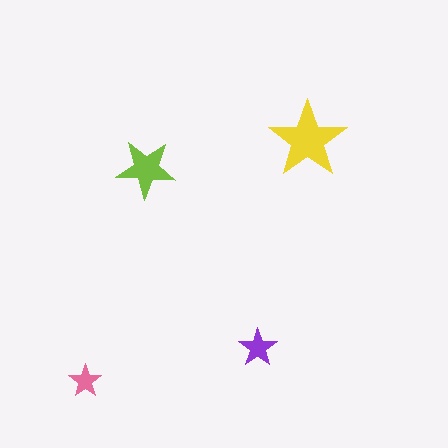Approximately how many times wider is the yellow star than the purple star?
About 2 times wider.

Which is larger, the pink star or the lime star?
The lime one.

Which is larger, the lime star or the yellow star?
The yellow one.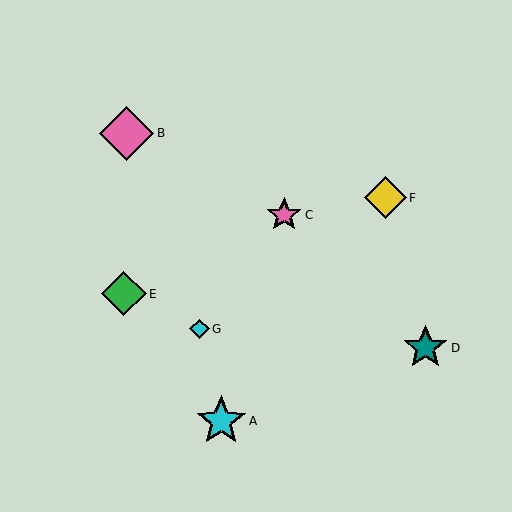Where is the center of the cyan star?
The center of the cyan star is at (221, 421).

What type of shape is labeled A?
Shape A is a cyan star.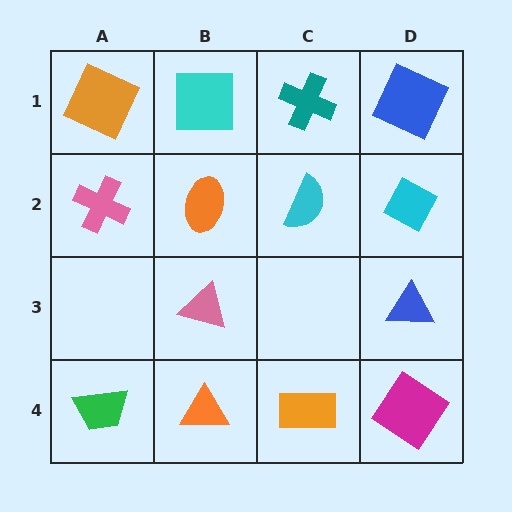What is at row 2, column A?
A pink cross.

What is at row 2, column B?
An orange ellipse.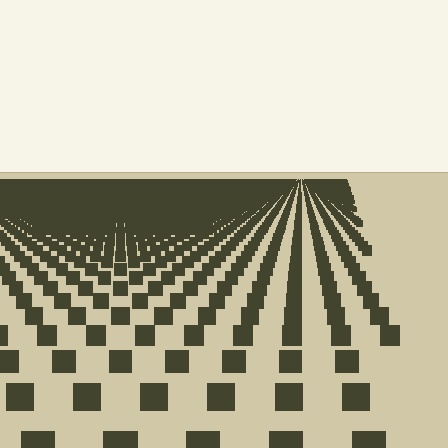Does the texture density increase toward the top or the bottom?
Density increases toward the top.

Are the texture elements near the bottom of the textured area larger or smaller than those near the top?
Larger. Near the bottom, elements are closer to the viewer and appear at a bigger on-screen size.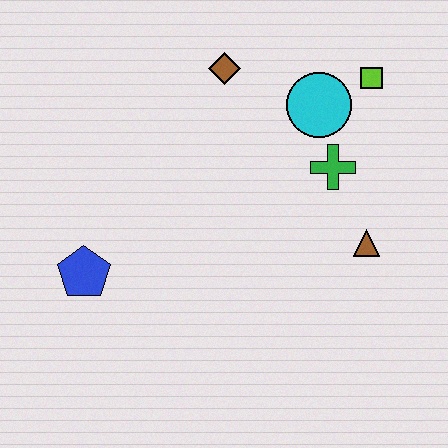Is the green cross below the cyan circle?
Yes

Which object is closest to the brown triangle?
The green cross is closest to the brown triangle.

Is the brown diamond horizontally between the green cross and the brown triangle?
No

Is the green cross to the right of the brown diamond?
Yes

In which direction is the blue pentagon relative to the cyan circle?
The blue pentagon is to the left of the cyan circle.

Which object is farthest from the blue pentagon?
The lime square is farthest from the blue pentagon.